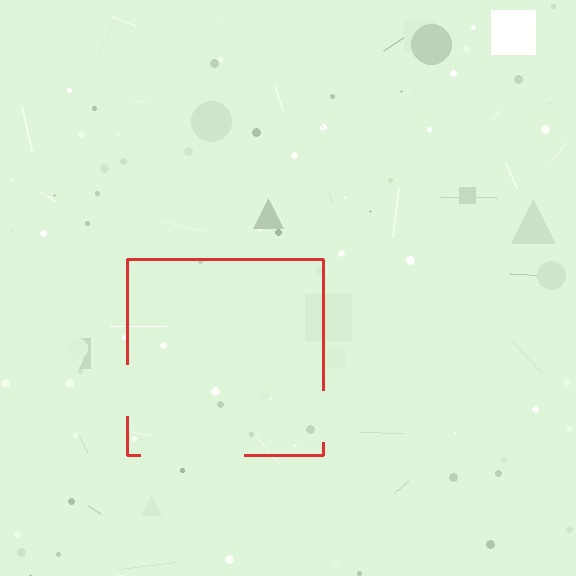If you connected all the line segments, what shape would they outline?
They would outline a square.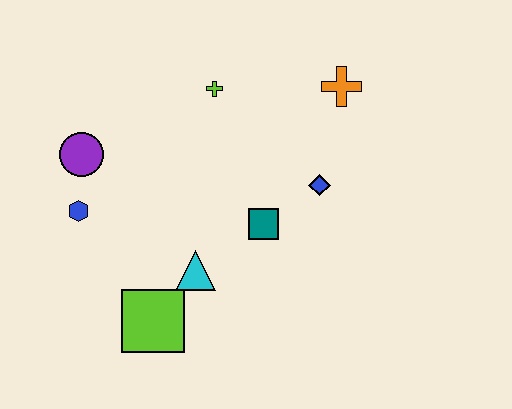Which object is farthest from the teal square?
The purple circle is farthest from the teal square.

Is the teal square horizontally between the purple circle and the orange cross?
Yes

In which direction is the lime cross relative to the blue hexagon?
The lime cross is to the right of the blue hexagon.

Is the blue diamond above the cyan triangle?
Yes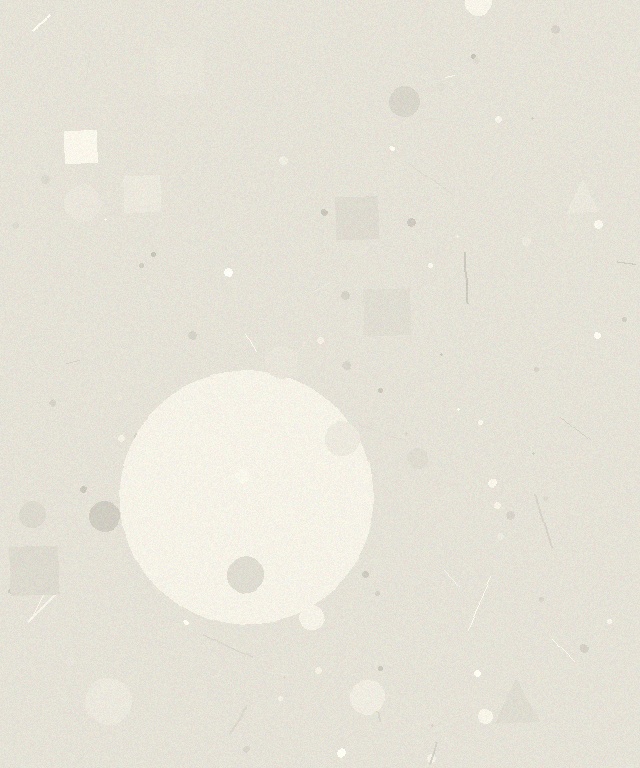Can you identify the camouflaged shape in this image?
The camouflaged shape is a circle.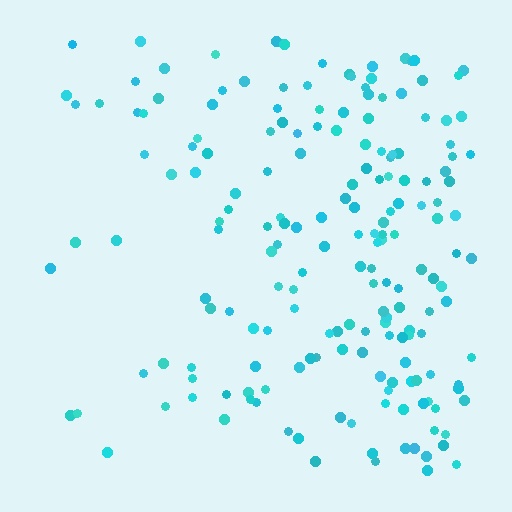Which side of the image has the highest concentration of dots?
The right.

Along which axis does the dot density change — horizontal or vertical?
Horizontal.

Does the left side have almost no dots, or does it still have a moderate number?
Still a moderate number, just noticeably fewer than the right.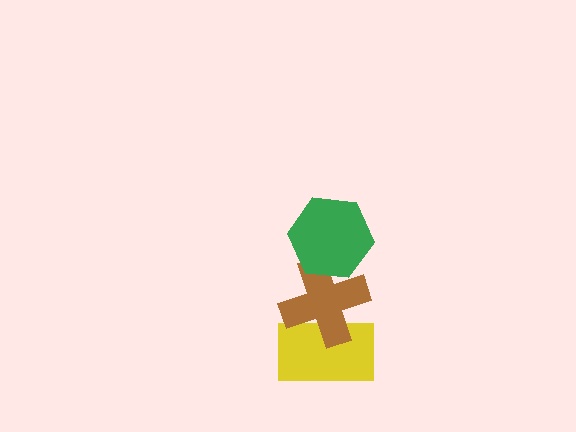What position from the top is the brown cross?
The brown cross is 2nd from the top.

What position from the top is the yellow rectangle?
The yellow rectangle is 3rd from the top.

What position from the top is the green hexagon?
The green hexagon is 1st from the top.